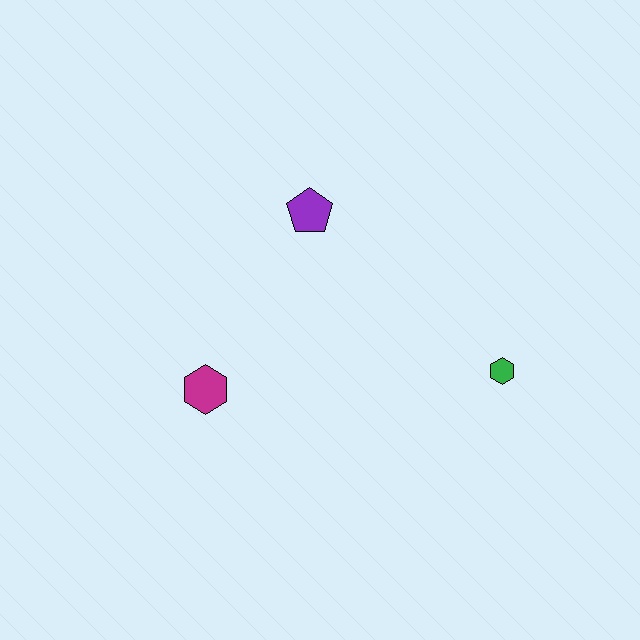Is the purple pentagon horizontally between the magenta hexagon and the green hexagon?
Yes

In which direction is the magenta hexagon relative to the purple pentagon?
The magenta hexagon is below the purple pentagon.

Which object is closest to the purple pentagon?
The magenta hexagon is closest to the purple pentagon.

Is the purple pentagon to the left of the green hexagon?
Yes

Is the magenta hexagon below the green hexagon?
Yes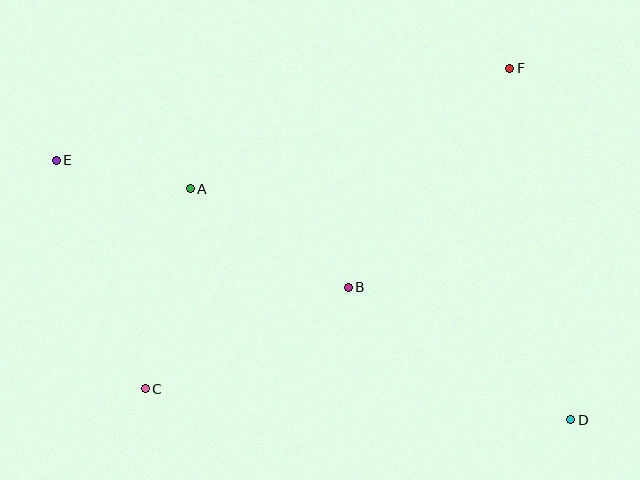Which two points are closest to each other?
Points A and E are closest to each other.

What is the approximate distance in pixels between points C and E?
The distance between C and E is approximately 245 pixels.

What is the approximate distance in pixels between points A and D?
The distance between A and D is approximately 445 pixels.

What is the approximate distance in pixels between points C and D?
The distance between C and D is approximately 427 pixels.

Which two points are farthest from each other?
Points D and E are farthest from each other.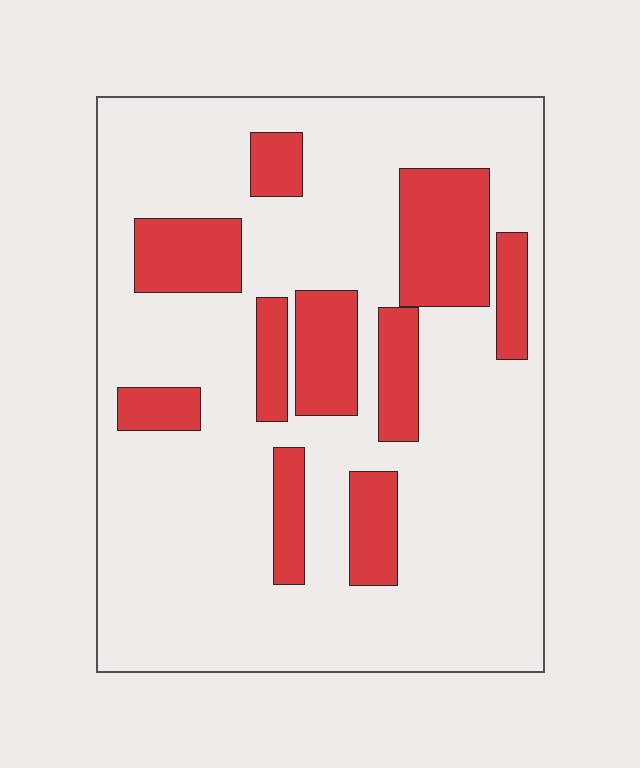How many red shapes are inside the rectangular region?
10.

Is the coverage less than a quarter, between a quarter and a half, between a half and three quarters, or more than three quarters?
Less than a quarter.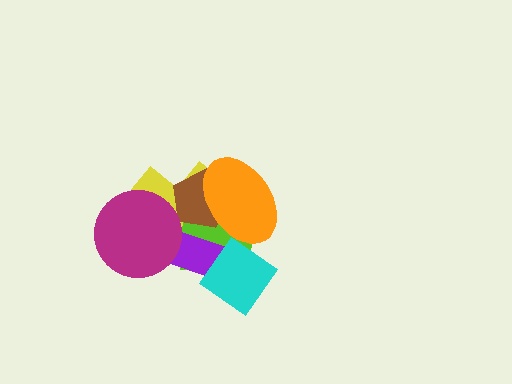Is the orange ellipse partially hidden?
Yes, it is partially covered by another shape.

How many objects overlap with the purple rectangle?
4 objects overlap with the purple rectangle.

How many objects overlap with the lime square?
6 objects overlap with the lime square.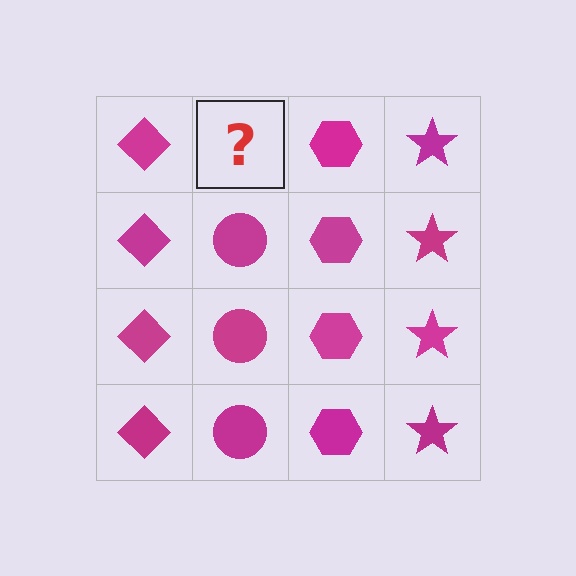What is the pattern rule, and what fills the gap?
The rule is that each column has a consistent shape. The gap should be filled with a magenta circle.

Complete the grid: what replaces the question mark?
The question mark should be replaced with a magenta circle.